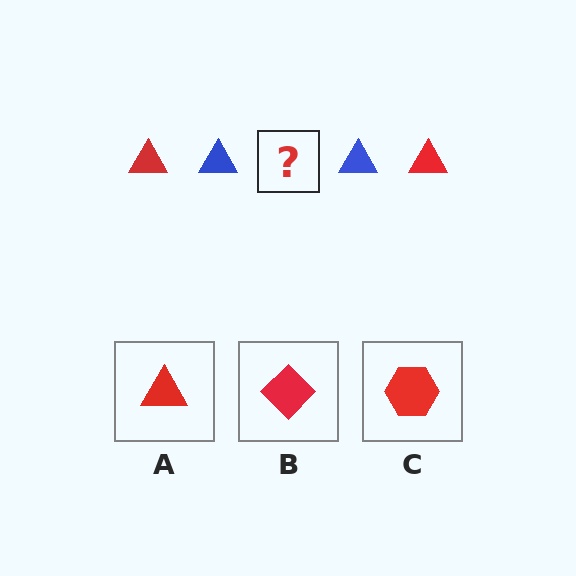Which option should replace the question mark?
Option A.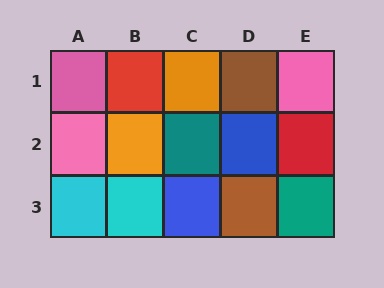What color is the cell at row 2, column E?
Red.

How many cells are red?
2 cells are red.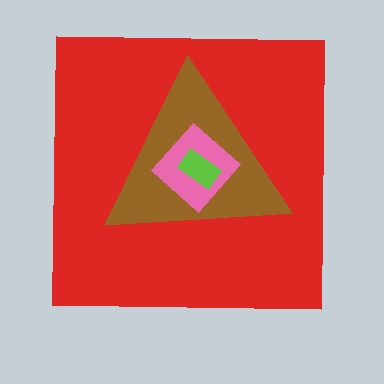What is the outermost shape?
The red square.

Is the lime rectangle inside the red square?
Yes.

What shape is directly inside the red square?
The brown triangle.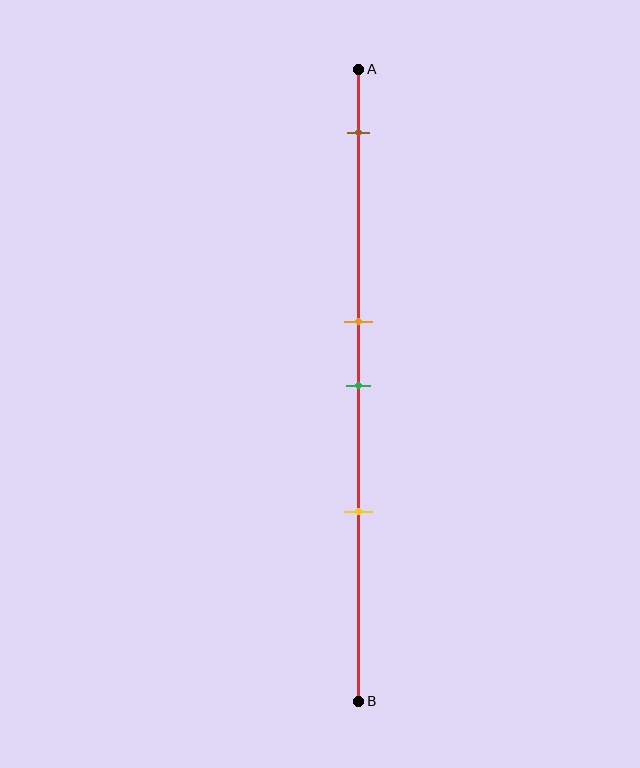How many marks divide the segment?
There are 4 marks dividing the segment.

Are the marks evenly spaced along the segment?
No, the marks are not evenly spaced.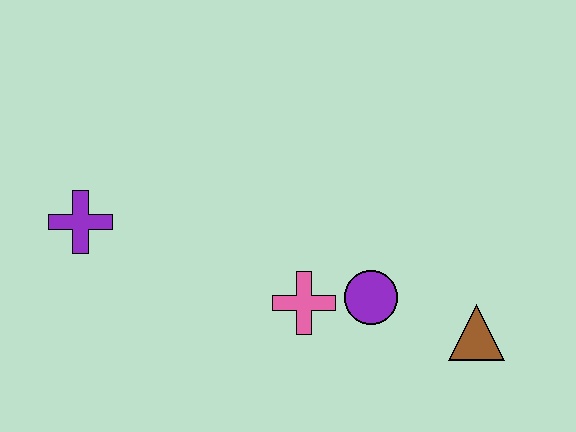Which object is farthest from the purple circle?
The purple cross is farthest from the purple circle.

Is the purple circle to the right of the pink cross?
Yes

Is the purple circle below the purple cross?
Yes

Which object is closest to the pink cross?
The purple circle is closest to the pink cross.